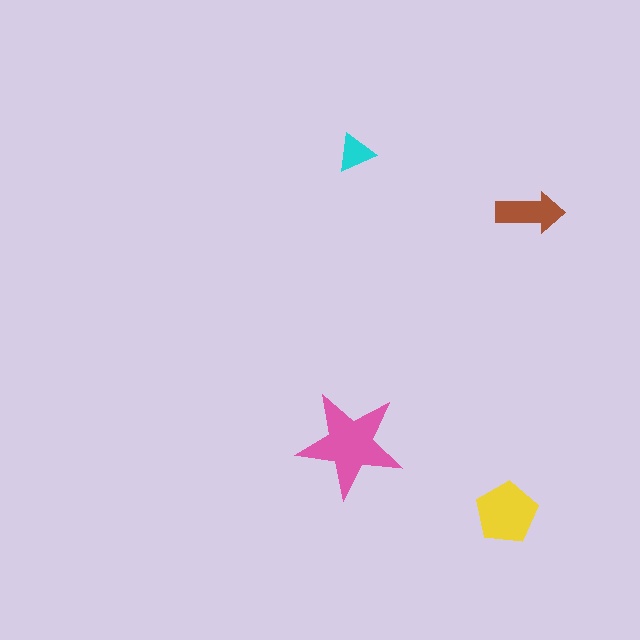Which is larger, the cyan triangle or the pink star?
The pink star.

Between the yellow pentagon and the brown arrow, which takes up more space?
The yellow pentagon.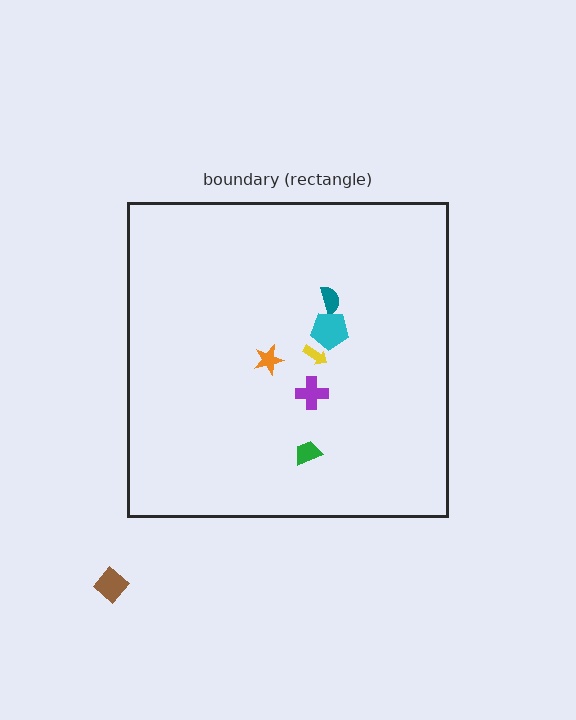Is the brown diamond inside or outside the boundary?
Outside.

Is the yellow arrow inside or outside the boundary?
Inside.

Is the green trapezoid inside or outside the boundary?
Inside.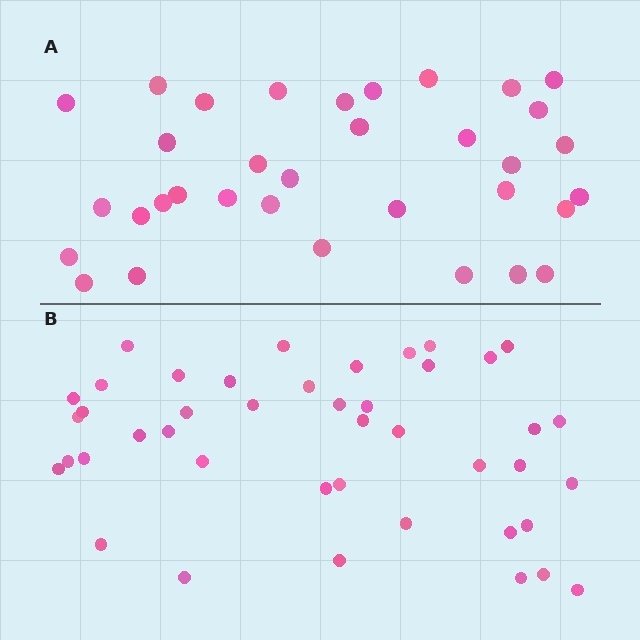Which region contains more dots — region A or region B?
Region B (the bottom region) has more dots.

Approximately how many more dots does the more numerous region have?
Region B has roughly 8 or so more dots than region A.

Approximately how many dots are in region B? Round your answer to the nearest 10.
About 40 dots. (The exact count is 43, which rounds to 40.)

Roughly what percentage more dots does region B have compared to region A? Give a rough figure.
About 25% more.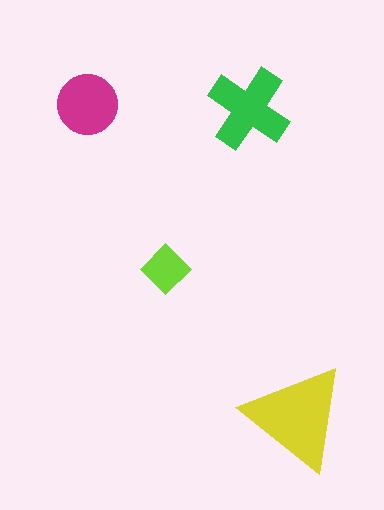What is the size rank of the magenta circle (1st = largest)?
3rd.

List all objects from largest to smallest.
The yellow triangle, the green cross, the magenta circle, the lime diamond.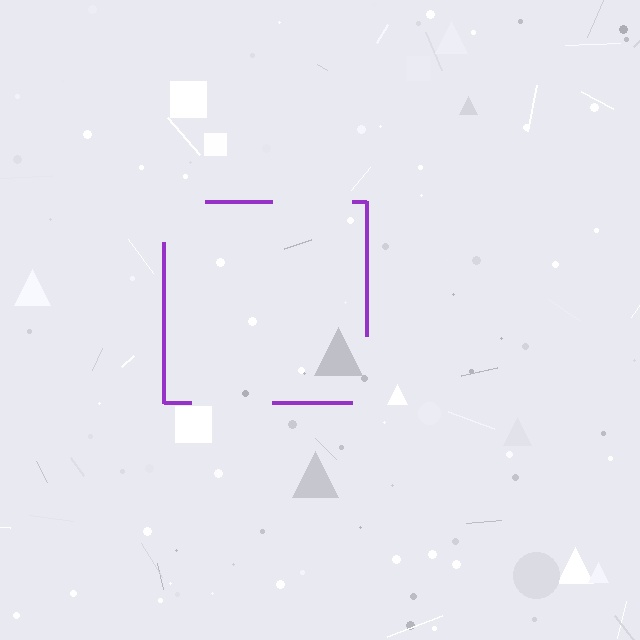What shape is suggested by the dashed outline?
The dashed outline suggests a square.